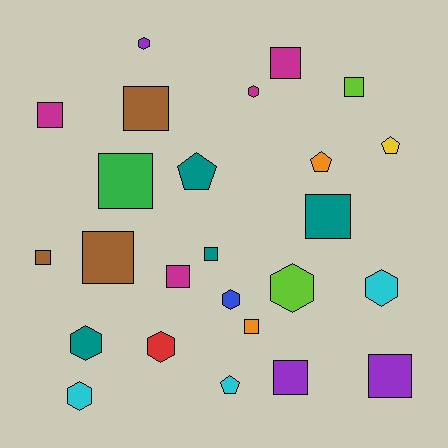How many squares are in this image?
There are 13 squares.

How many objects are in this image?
There are 25 objects.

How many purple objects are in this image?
There are 3 purple objects.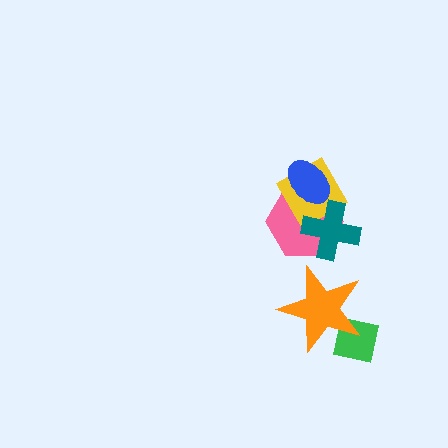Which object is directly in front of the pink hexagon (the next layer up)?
The yellow diamond is directly in front of the pink hexagon.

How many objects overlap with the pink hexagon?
3 objects overlap with the pink hexagon.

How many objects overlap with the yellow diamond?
3 objects overlap with the yellow diamond.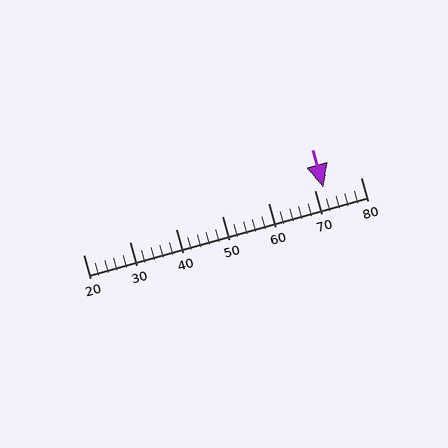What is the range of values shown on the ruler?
The ruler shows values from 20 to 80.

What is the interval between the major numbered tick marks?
The major tick marks are spaced 10 units apart.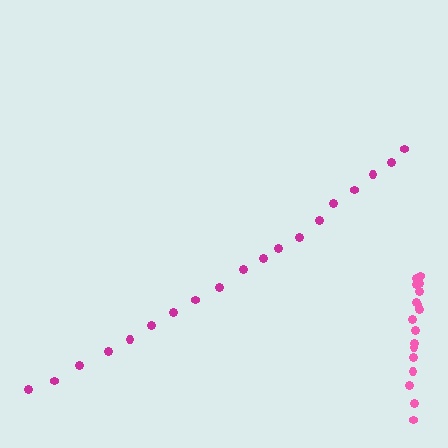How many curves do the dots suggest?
There are 2 distinct paths.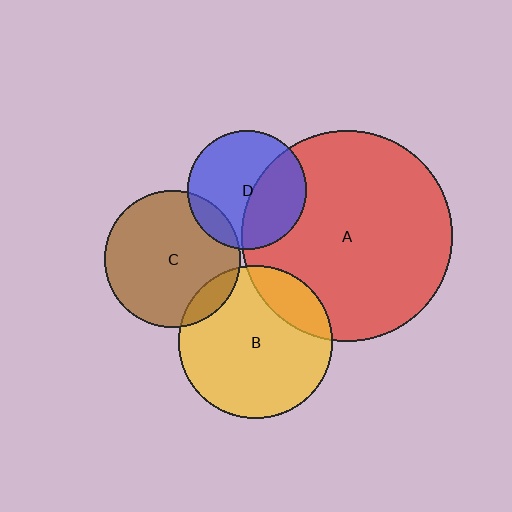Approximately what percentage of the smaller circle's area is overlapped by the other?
Approximately 15%.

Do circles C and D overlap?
Yes.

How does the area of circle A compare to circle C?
Approximately 2.4 times.